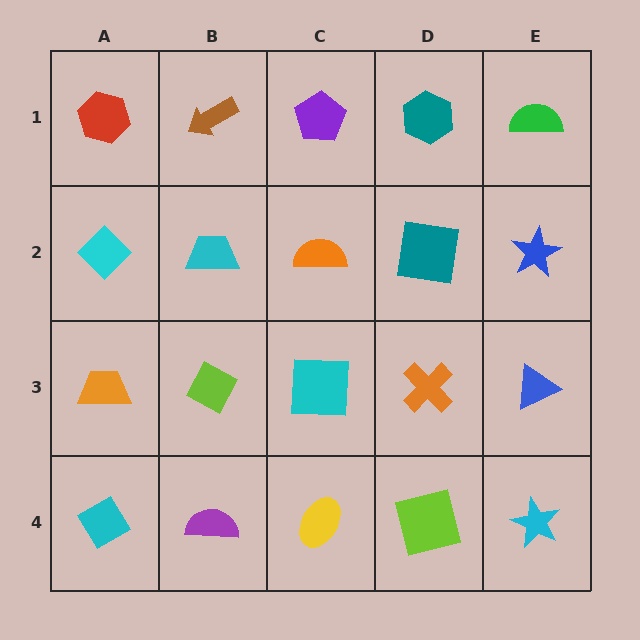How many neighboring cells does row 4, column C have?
3.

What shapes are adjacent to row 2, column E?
A green semicircle (row 1, column E), a blue triangle (row 3, column E), a teal square (row 2, column D).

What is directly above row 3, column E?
A blue star.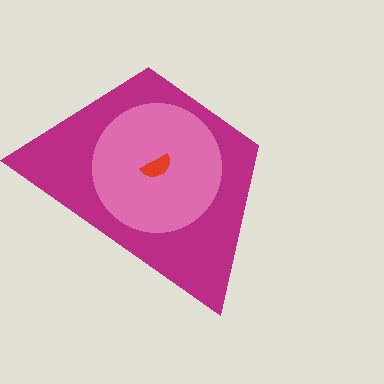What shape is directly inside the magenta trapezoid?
The pink circle.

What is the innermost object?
The red semicircle.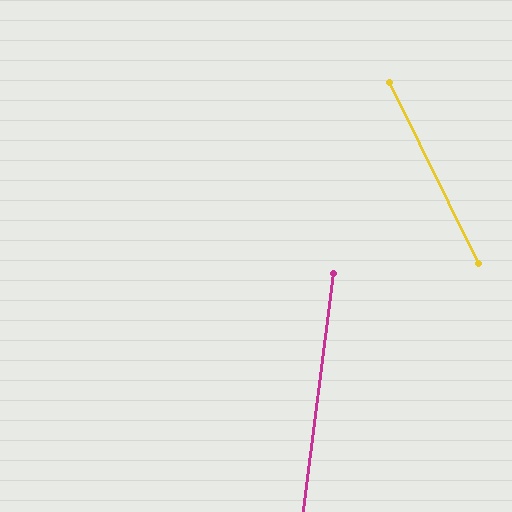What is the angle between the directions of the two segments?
Approximately 33 degrees.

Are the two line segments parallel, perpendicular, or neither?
Neither parallel nor perpendicular — they differ by about 33°.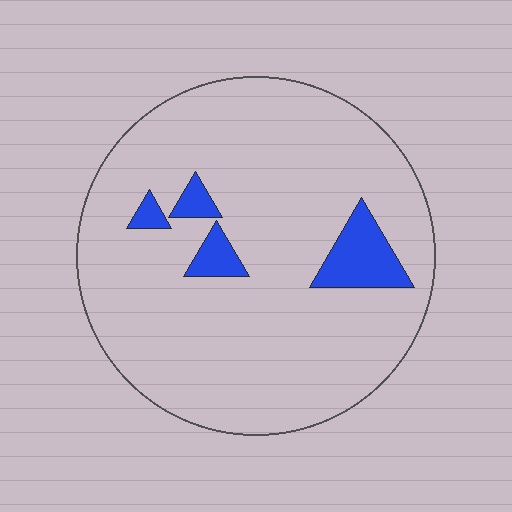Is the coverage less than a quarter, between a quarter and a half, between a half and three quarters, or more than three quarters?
Less than a quarter.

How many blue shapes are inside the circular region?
4.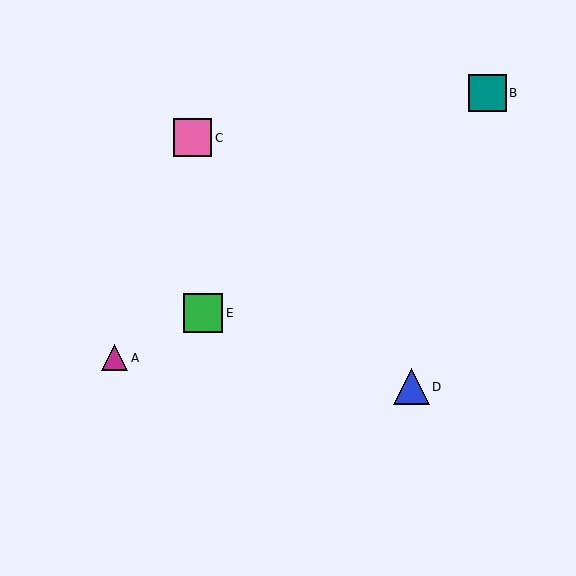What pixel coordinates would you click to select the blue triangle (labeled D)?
Click at (411, 387) to select the blue triangle D.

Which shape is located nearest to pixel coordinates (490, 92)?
The teal square (labeled B) at (487, 93) is nearest to that location.